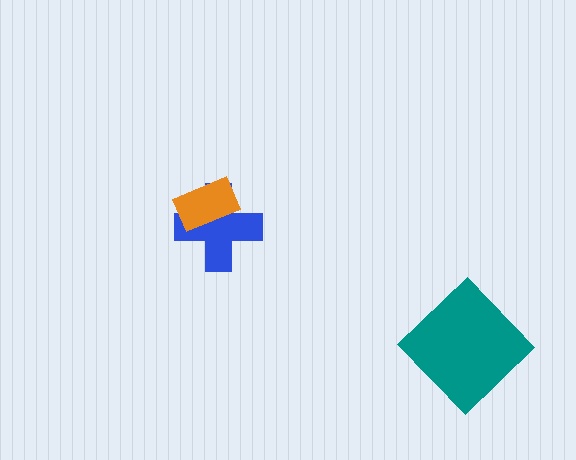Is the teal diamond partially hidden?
No, no other shape covers it.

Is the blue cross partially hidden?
Yes, it is partially covered by another shape.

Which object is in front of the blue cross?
The orange rectangle is in front of the blue cross.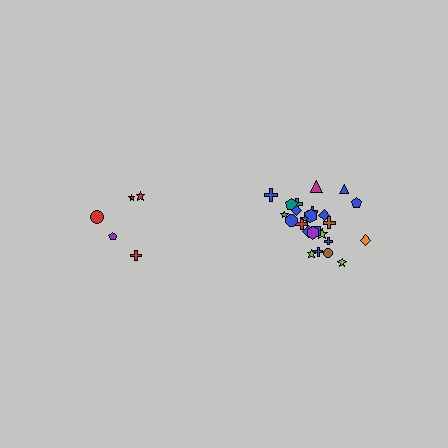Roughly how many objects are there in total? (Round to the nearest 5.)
Roughly 30 objects in total.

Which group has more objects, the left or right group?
The right group.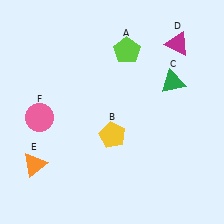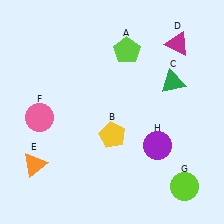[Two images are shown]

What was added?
A lime circle (G), a purple circle (H) were added in Image 2.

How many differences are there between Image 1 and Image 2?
There are 2 differences between the two images.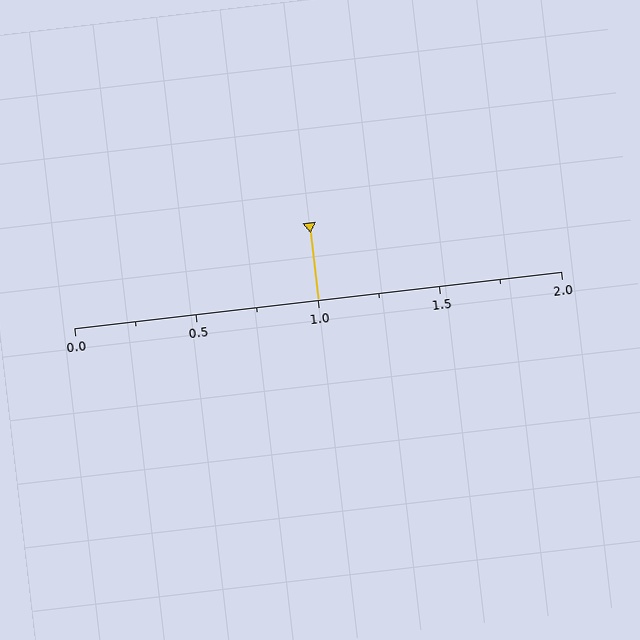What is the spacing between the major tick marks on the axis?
The major ticks are spaced 0.5 apart.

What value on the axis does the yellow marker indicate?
The marker indicates approximately 1.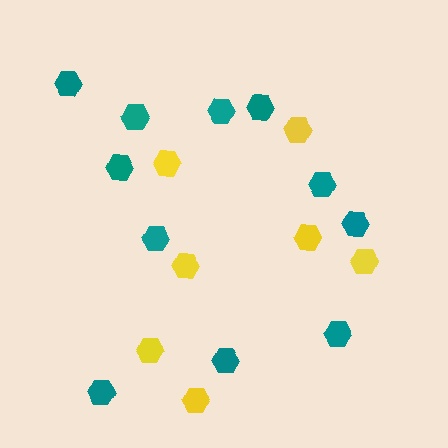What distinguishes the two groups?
There are 2 groups: one group of teal hexagons (11) and one group of yellow hexagons (7).